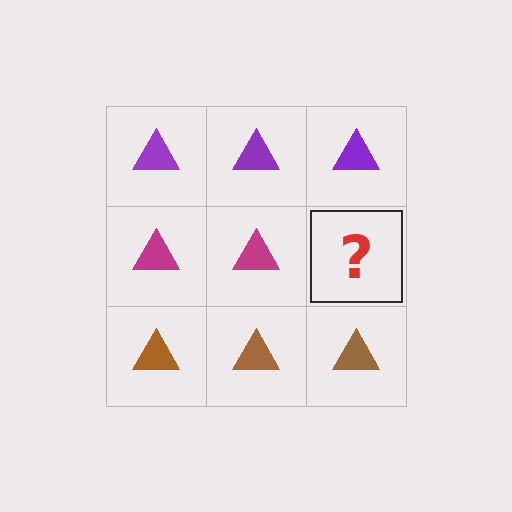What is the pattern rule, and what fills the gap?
The rule is that each row has a consistent color. The gap should be filled with a magenta triangle.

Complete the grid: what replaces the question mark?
The question mark should be replaced with a magenta triangle.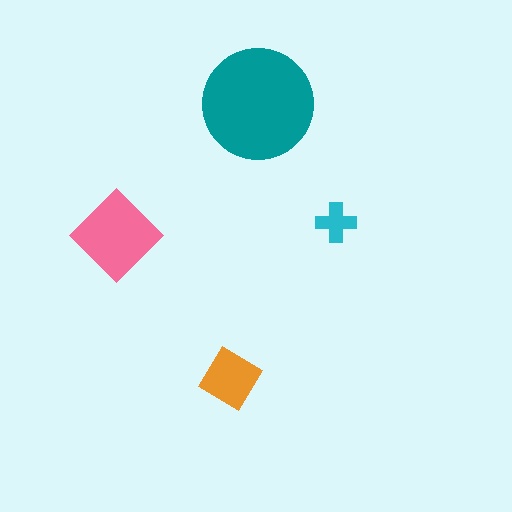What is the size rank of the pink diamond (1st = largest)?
2nd.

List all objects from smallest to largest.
The cyan cross, the orange diamond, the pink diamond, the teal circle.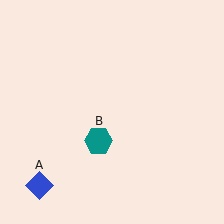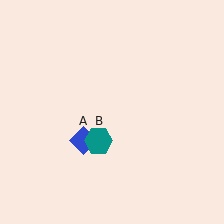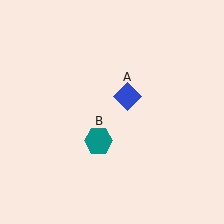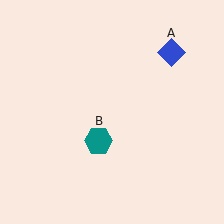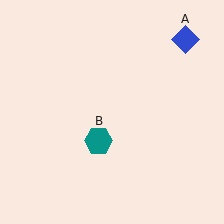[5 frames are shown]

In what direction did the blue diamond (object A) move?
The blue diamond (object A) moved up and to the right.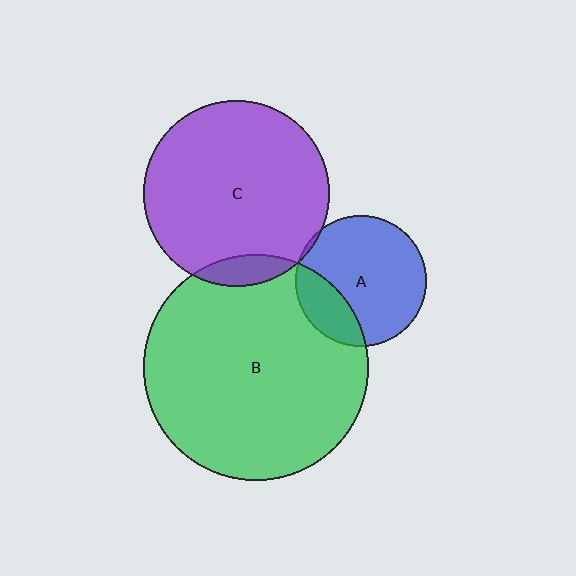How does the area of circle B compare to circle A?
Approximately 3.0 times.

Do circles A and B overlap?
Yes.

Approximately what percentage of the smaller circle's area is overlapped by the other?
Approximately 25%.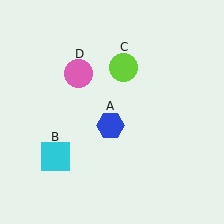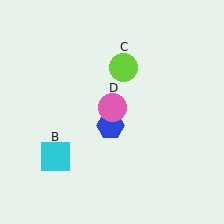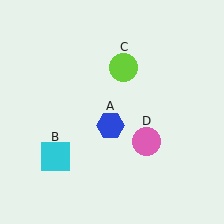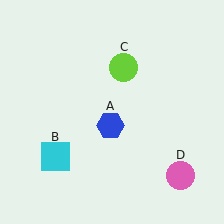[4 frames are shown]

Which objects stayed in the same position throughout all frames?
Blue hexagon (object A) and cyan square (object B) and lime circle (object C) remained stationary.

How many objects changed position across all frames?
1 object changed position: pink circle (object D).